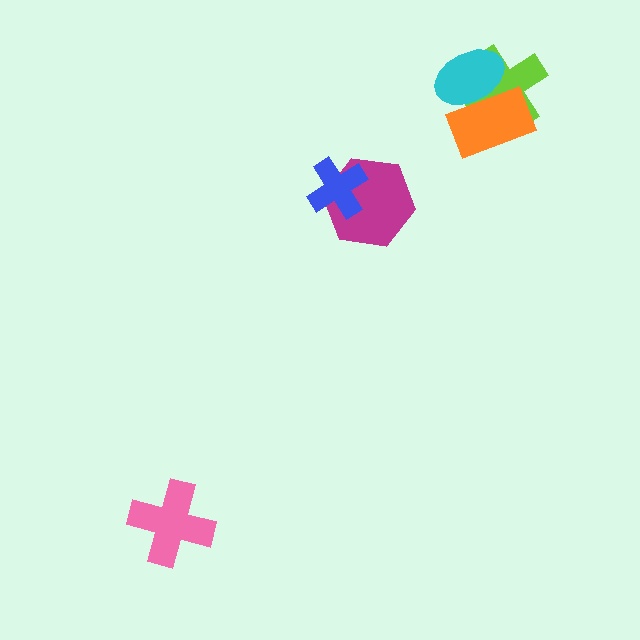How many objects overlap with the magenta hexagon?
1 object overlaps with the magenta hexagon.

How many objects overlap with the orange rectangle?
2 objects overlap with the orange rectangle.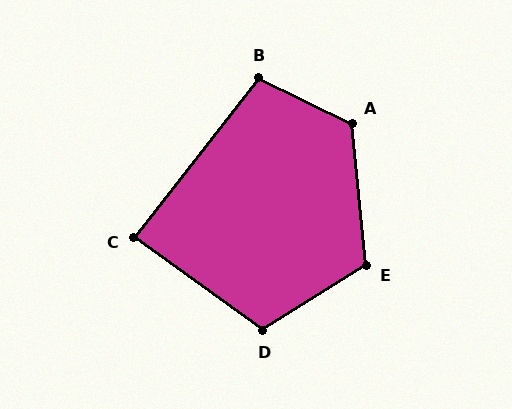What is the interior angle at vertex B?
Approximately 102 degrees (obtuse).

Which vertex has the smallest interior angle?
C, at approximately 88 degrees.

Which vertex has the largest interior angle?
A, at approximately 121 degrees.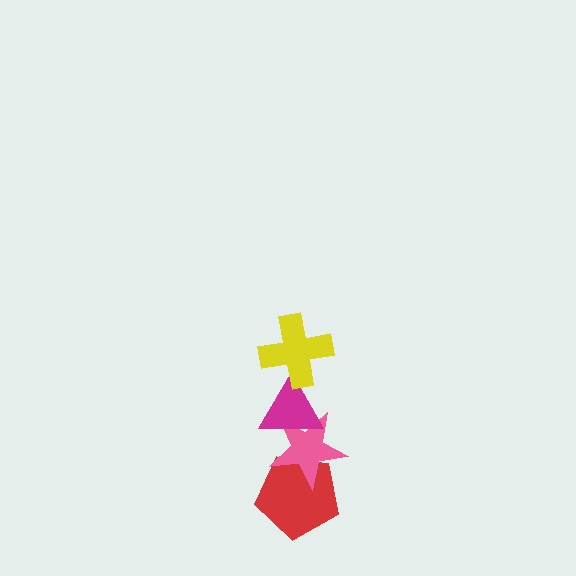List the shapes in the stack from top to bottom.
From top to bottom: the yellow cross, the magenta triangle, the pink star, the red pentagon.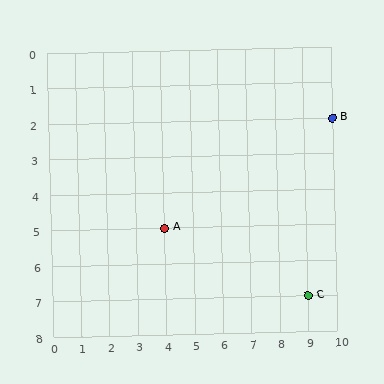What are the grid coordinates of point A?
Point A is at grid coordinates (4, 5).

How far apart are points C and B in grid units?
Points C and B are 1 column and 5 rows apart (about 5.1 grid units diagonally).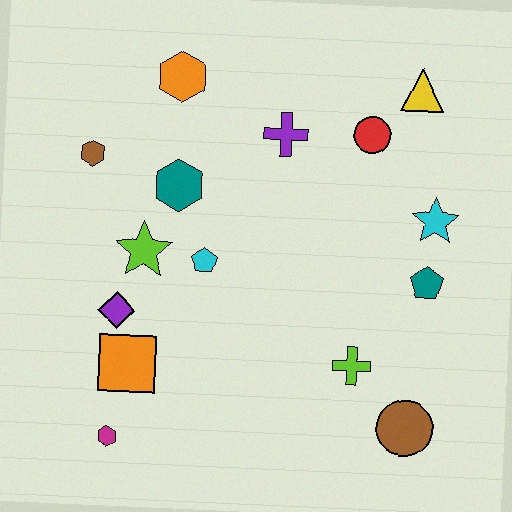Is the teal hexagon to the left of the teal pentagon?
Yes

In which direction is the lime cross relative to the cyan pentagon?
The lime cross is to the right of the cyan pentagon.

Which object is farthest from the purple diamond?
The yellow triangle is farthest from the purple diamond.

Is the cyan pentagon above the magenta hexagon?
Yes